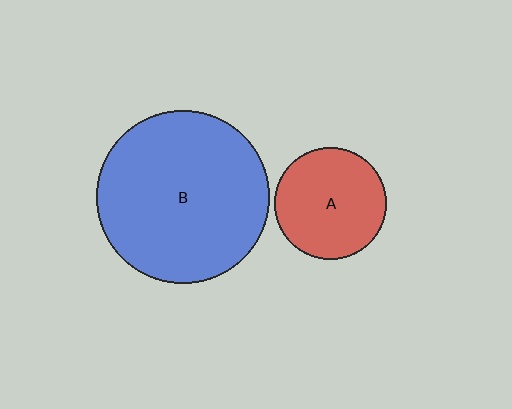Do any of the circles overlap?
No, none of the circles overlap.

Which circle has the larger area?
Circle B (blue).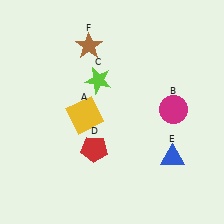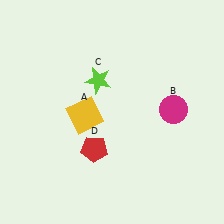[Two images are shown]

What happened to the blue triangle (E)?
The blue triangle (E) was removed in Image 2. It was in the bottom-right area of Image 1.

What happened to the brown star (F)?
The brown star (F) was removed in Image 2. It was in the top-left area of Image 1.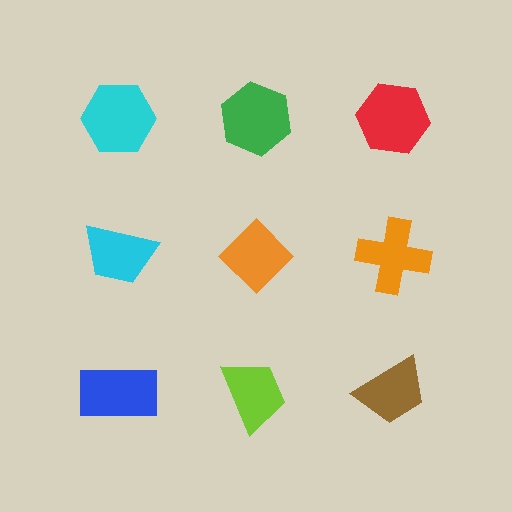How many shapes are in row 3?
3 shapes.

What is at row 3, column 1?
A blue rectangle.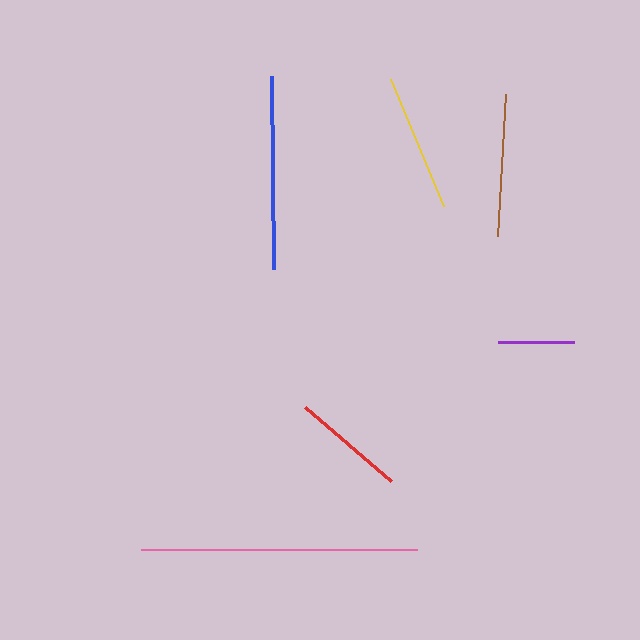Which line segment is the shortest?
The purple line is the shortest at approximately 76 pixels.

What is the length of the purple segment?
The purple segment is approximately 76 pixels long.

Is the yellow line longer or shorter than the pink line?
The pink line is longer than the yellow line.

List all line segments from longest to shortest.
From longest to shortest: pink, blue, brown, yellow, red, purple.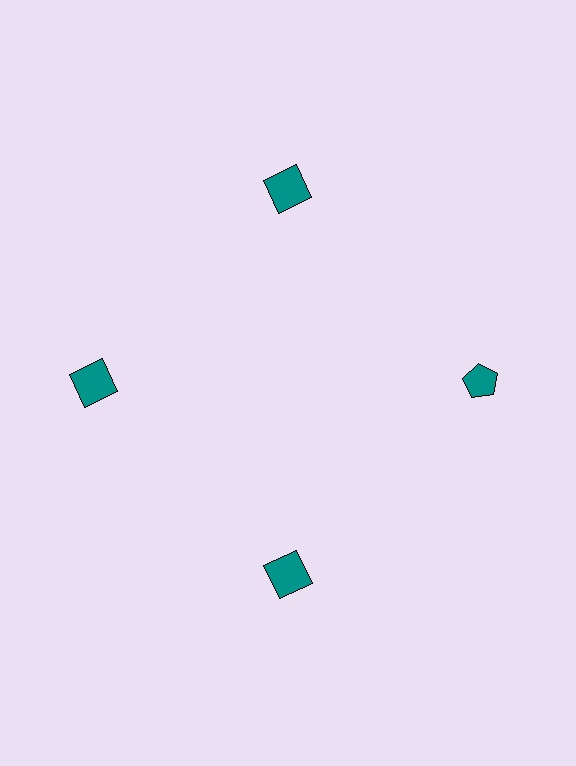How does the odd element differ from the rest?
It has a different shape: pentagon instead of square.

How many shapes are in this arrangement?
There are 4 shapes arranged in a ring pattern.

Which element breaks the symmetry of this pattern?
The teal pentagon at roughly the 3 o'clock position breaks the symmetry. All other shapes are teal squares.